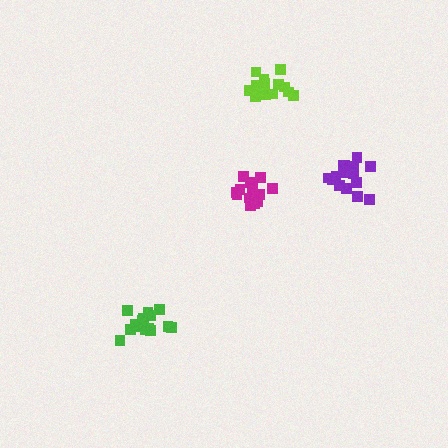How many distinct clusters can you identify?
There are 4 distinct clusters.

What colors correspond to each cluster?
The clusters are colored: green, lime, magenta, purple.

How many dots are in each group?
Group 1: 16 dots, Group 2: 14 dots, Group 3: 14 dots, Group 4: 16 dots (60 total).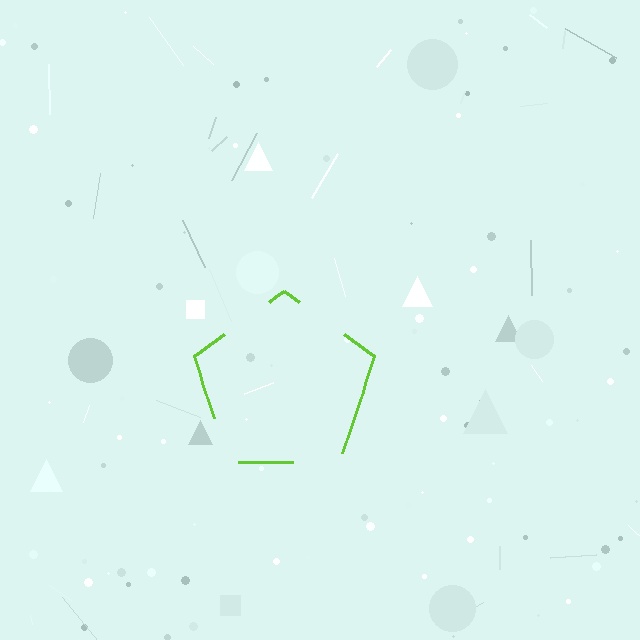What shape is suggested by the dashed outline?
The dashed outline suggests a pentagon.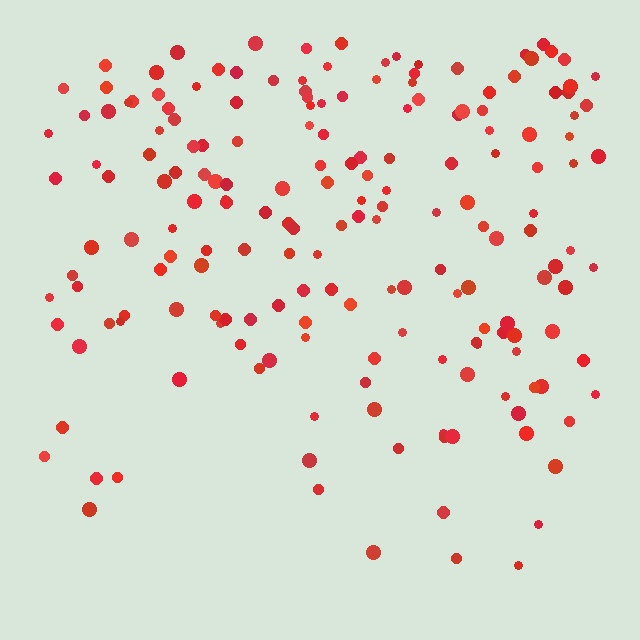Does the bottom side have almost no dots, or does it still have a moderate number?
Still a moderate number, just noticeably fewer than the top.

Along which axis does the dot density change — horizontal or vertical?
Vertical.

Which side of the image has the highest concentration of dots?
The top.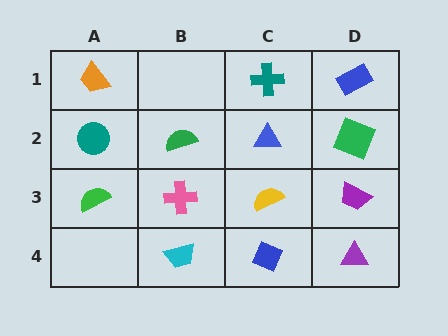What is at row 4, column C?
A blue diamond.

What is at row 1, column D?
A blue rectangle.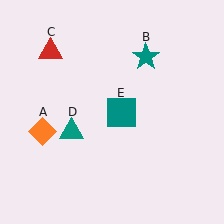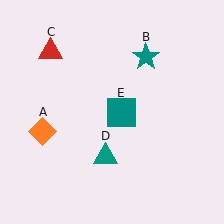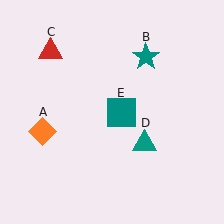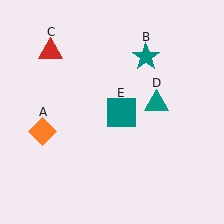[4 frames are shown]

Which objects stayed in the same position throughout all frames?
Orange diamond (object A) and teal star (object B) and red triangle (object C) and teal square (object E) remained stationary.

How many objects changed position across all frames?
1 object changed position: teal triangle (object D).